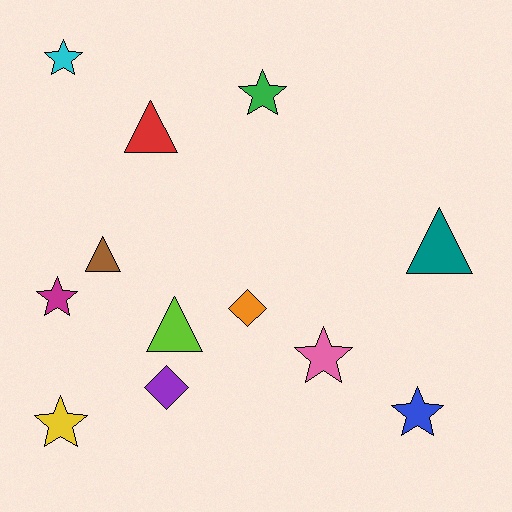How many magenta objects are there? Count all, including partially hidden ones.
There is 1 magenta object.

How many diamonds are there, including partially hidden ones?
There are 2 diamonds.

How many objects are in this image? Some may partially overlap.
There are 12 objects.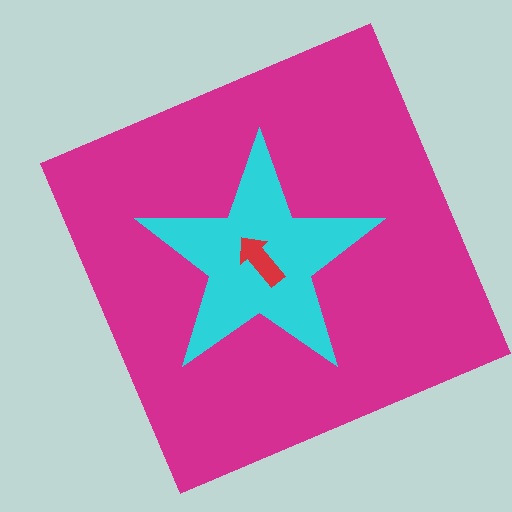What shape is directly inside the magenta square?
The cyan star.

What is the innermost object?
The red arrow.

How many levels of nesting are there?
3.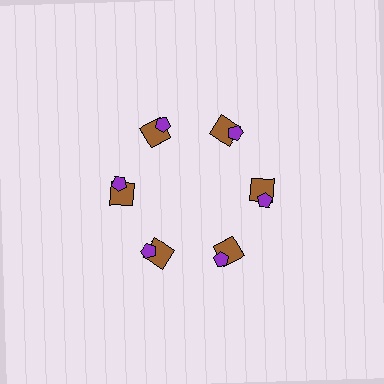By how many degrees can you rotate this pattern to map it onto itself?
The pattern maps onto itself every 60 degrees of rotation.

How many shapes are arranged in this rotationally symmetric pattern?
There are 12 shapes, arranged in 6 groups of 2.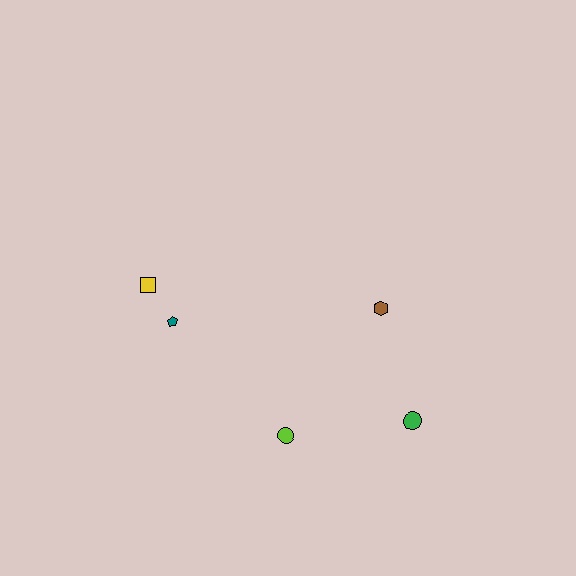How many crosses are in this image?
There are no crosses.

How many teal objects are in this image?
There is 1 teal object.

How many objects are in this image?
There are 5 objects.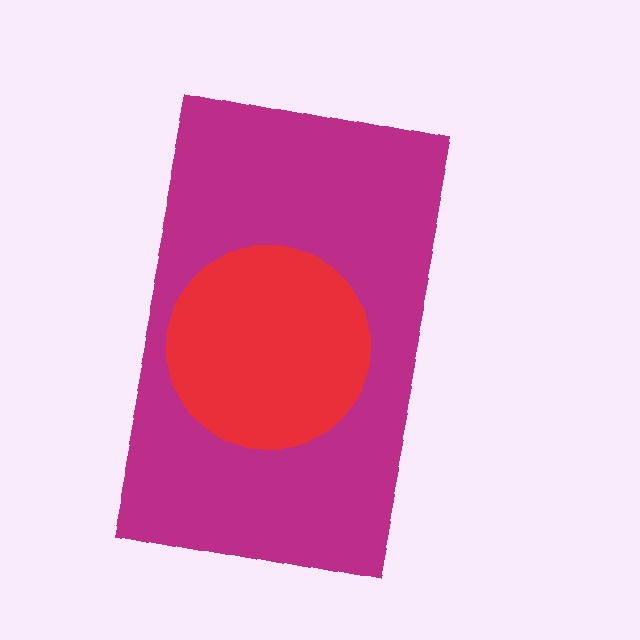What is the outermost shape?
The magenta rectangle.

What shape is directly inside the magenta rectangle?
The red circle.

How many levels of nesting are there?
2.